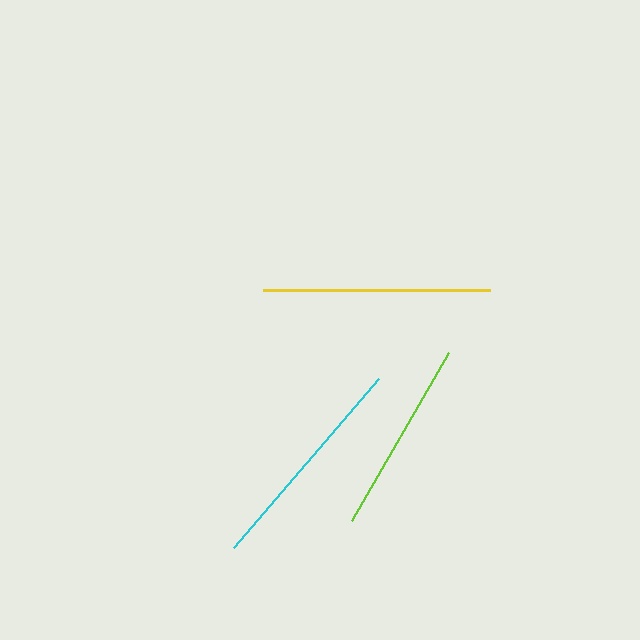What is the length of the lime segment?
The lime segment is approximately 194 pixels long.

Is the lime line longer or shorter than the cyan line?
The cyan line is longer than the lime line.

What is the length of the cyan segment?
The cyan segment is approximately 223 pixels long.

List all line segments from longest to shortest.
From longest to shortest: yellow, cyan, lime.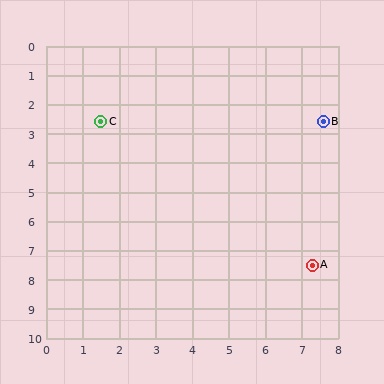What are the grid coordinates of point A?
Point A is at approximately (7.3, 7.5).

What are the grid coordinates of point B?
Point B is at approximately (7.6, 2.6).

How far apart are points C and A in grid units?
Points C and A are about 7.6 grid units apart.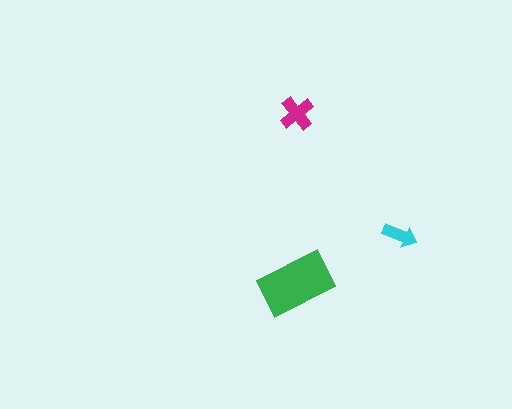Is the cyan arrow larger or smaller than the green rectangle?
Smaller.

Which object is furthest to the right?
The cyan arrow is rightmost.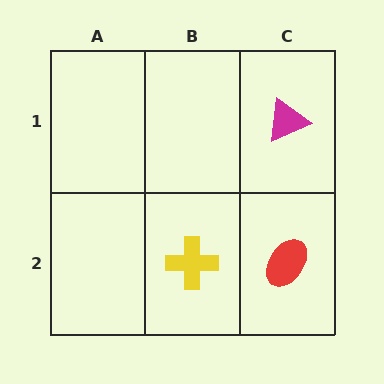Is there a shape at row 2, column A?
No, that cell is empty.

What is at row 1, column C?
A magenta triangle.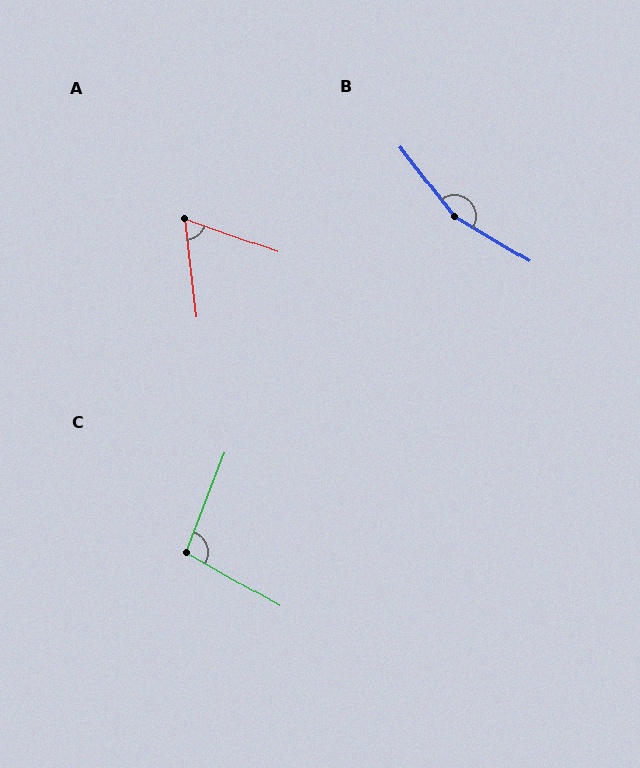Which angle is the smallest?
A, at approximately 64 degrees.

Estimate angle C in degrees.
Approximately 99 degrees.